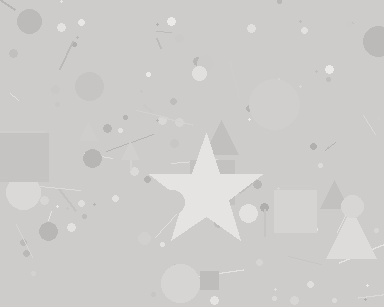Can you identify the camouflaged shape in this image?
The camouflaged shape is a star.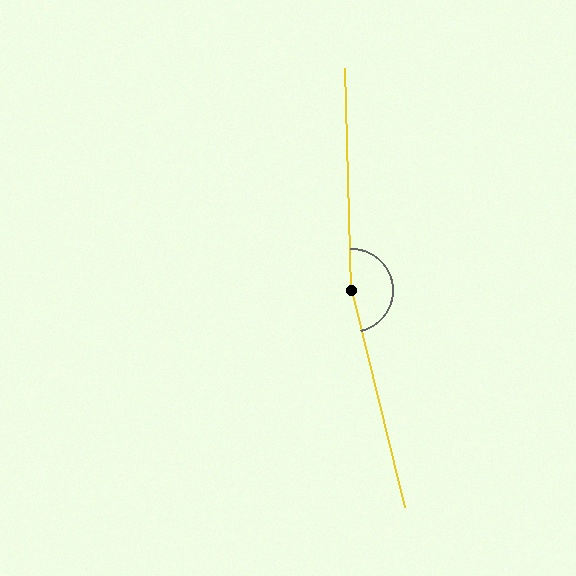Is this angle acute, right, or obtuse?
It is obtuse.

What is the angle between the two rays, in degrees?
Approximately 168 degrees.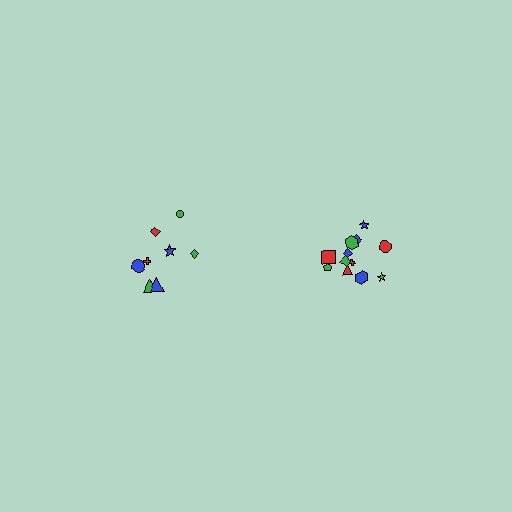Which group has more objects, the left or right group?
The right group.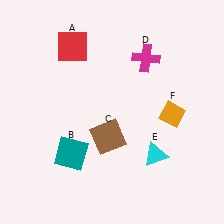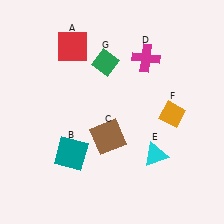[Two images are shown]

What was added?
A green diamond (G) was added in Image 2.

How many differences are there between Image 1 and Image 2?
There is 1 difference between the two images.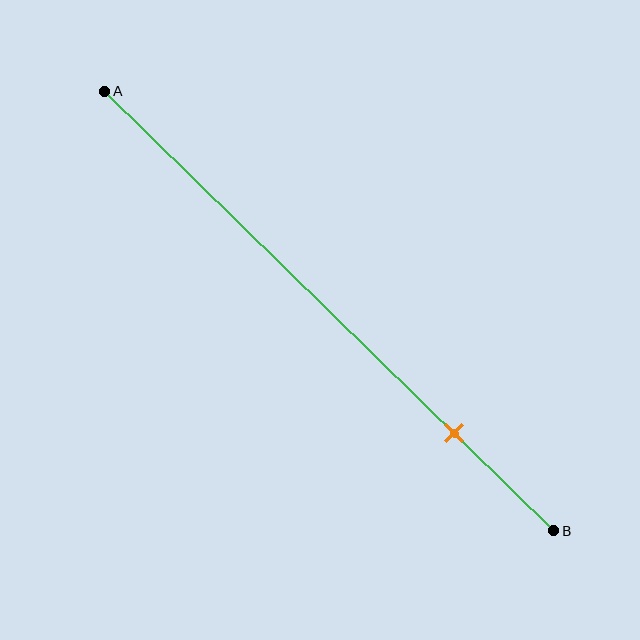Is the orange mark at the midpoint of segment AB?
No, the mark is at about 80% from A, not at the 50% midpoint.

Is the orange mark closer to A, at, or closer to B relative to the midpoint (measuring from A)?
The orange mark is closer to point B than the midpoint of segment AB.